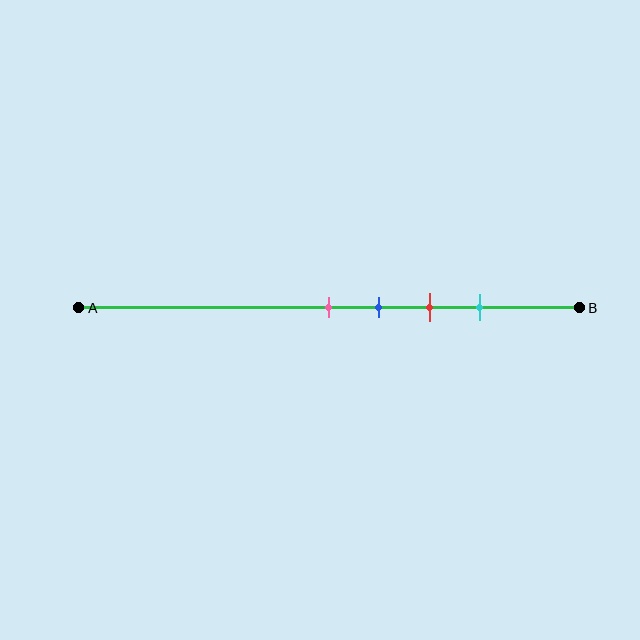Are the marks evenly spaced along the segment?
Yes, the marks are approximately evenly spaced.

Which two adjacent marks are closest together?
The pink and blue marks are the closest adjacent pair.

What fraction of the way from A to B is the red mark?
The red mark is approximately 70% (0.7) of the way from A to B.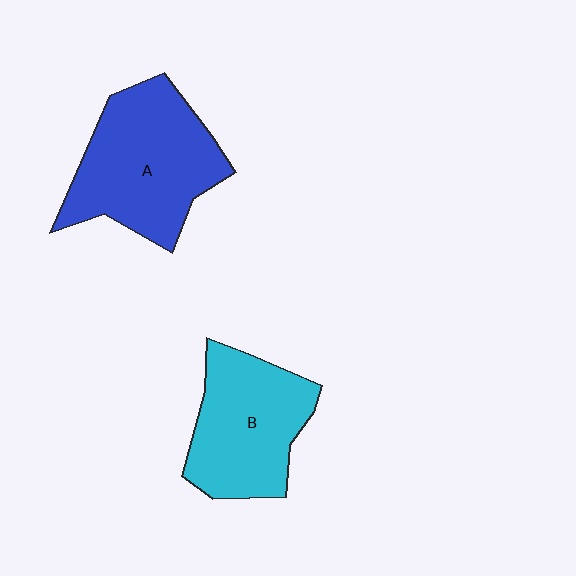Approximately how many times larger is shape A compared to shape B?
Approximately 1.2 times.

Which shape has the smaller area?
Shape B (cyan).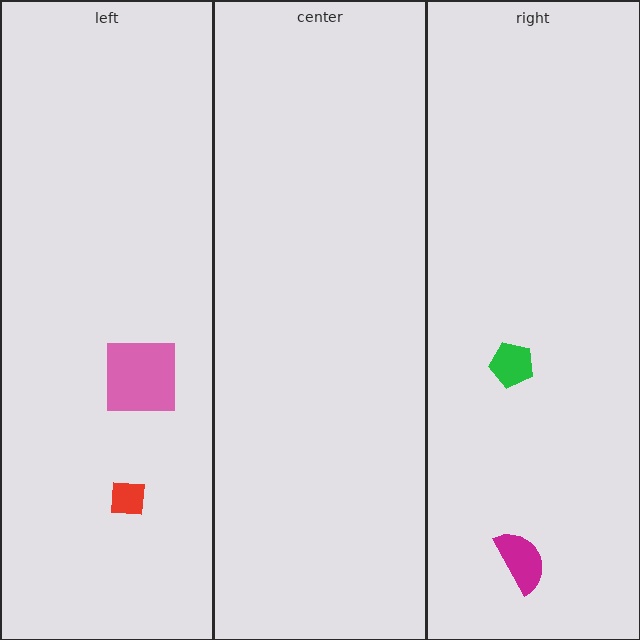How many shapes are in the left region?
2.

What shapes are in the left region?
The pink square, the red square.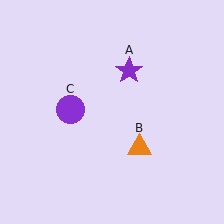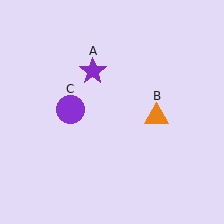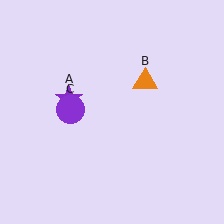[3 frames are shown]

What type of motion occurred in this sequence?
The purple star (object A), orange triangle (object B) rotated counterclockwise around the center of the scene.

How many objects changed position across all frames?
2 objects changed position: purple star (object A), orange triangle (object B).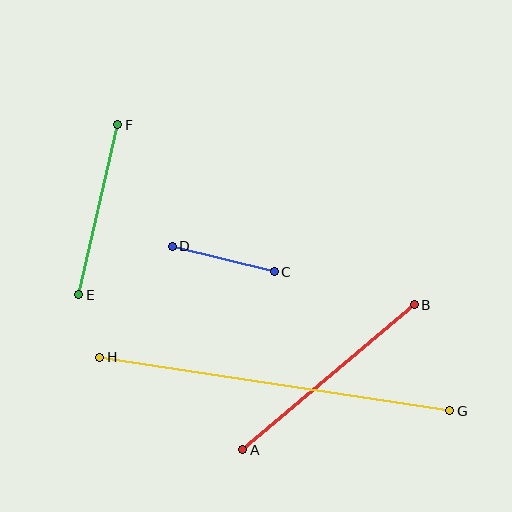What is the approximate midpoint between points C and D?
The midpoint is at approximately (223, 259) pixels.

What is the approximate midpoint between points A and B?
The midpoint is at approximately (328, 377) pixels.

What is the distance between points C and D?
The distance is approximately 105 pixels.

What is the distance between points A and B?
The distance is approximately 225 pixels.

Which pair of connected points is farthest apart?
Points G and H are farthest apart.